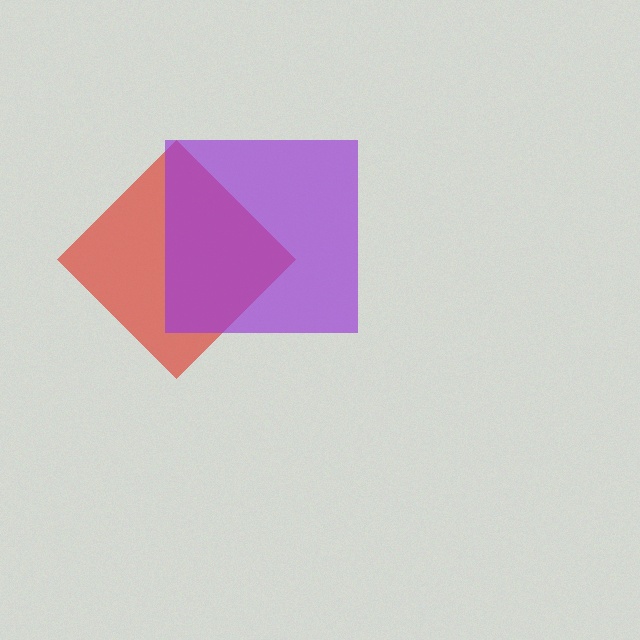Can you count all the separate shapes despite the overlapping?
Yes, there are 2 separate shapes.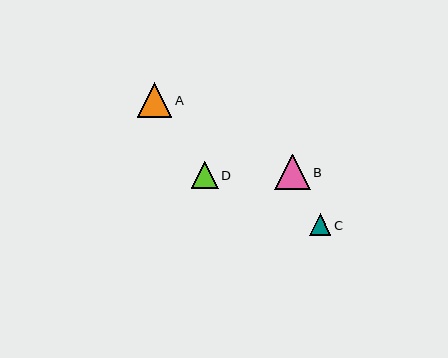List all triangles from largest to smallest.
From largest to smallest: B, A, D, C.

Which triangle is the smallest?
Triangle C is the smallest with a size of approximately 21 pixels.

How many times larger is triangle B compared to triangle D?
Triangle B is approximately 1.3 times the size of triangle D.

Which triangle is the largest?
Triangle B is the largest with a size of approximately 35 pixels.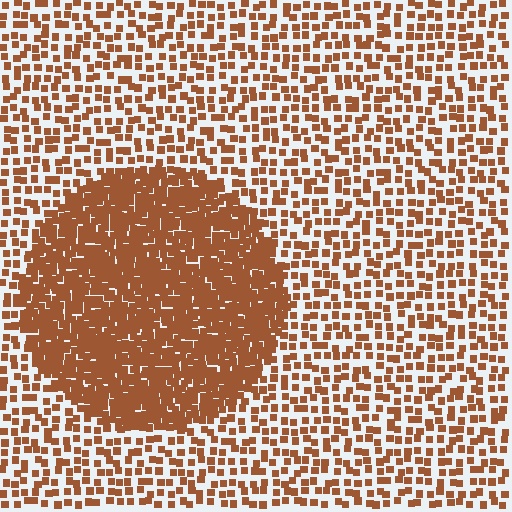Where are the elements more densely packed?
The elements are more densely packed inside the circle boundary.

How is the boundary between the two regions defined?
The boundary is defined by a change in element density (approximately 2.6x ratio). All elements are the same color, size, and shape.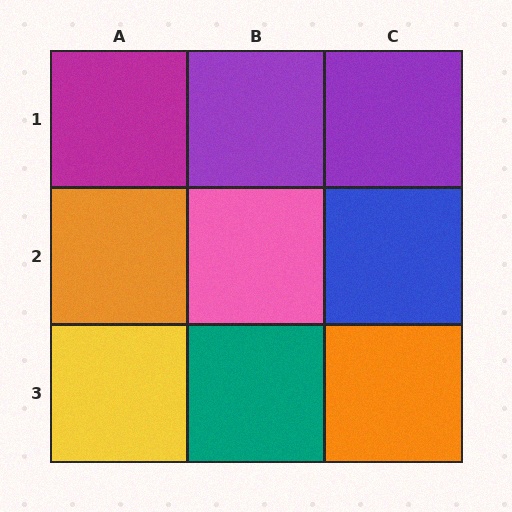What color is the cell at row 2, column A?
Orange.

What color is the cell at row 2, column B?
Pink.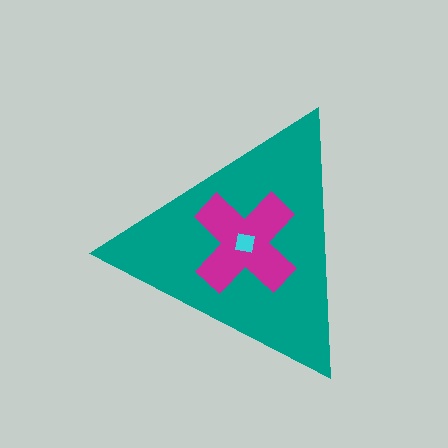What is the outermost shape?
The teal triangle.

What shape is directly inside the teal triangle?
The magenta cross.